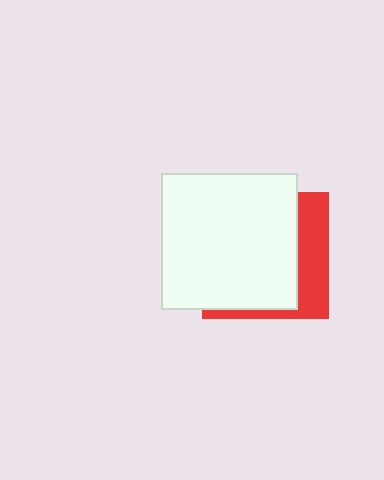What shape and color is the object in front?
The object in front is a white square.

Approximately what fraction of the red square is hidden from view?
Roughly 69% of the red square is hidden behind the white square.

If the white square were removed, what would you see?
You would see the complete red square.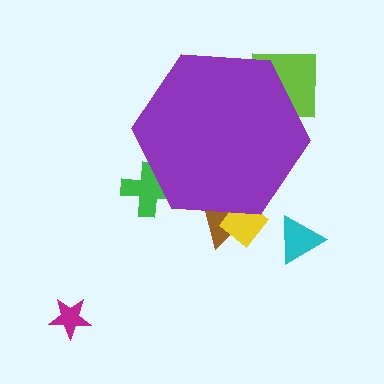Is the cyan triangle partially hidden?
No, the cyan triangle is fully visible.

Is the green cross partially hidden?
Yes, the green cross is partially hidden behind the purple hexagon.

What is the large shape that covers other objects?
A purple hexagon.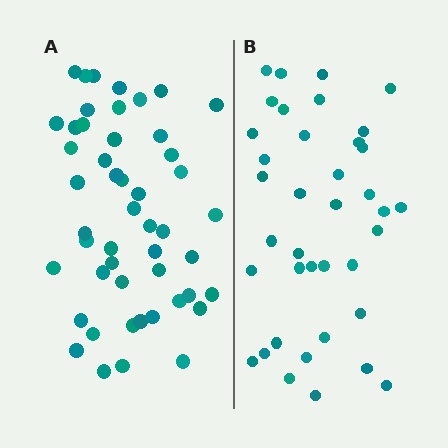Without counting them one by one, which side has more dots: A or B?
Region A (the left region) has more dots.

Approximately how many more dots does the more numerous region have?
Region A has roughly 12 or so more dots than region B.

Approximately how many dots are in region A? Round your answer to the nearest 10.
About 50 dots. (The exact count is 49, which rounds to 50.)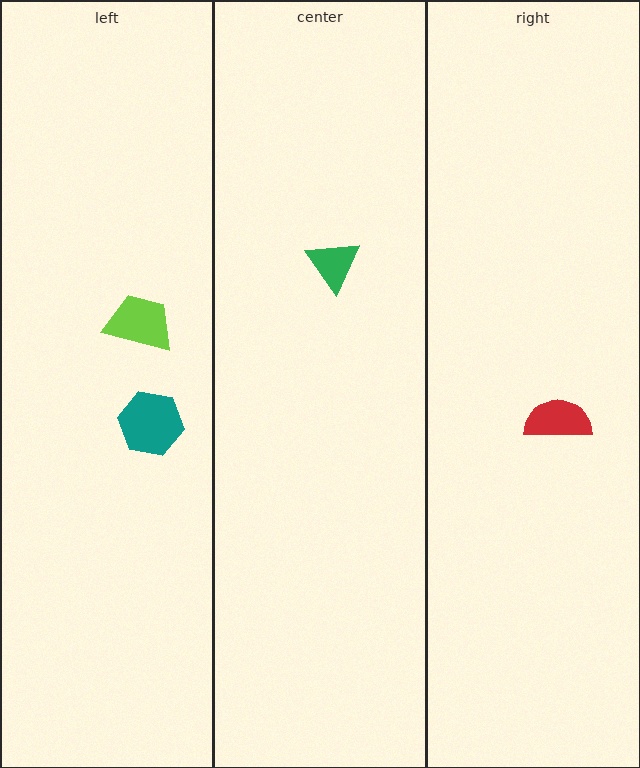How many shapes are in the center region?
1.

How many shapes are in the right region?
1.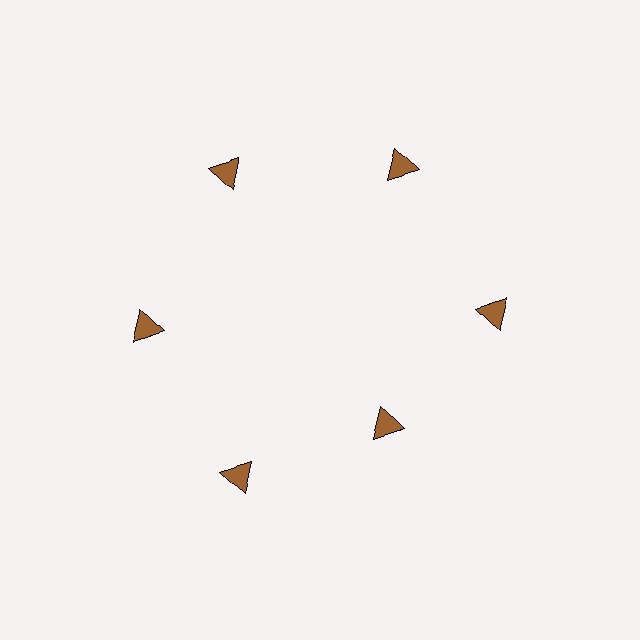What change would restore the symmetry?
The symmetry would be restored by moving it outward, back onto the ring so that all 6 triangles sit at equal angles and equal distance from the center.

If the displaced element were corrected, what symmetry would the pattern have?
It would have 6-fold rotational symmetry — the pattern would map onto itself every 60 degrees.